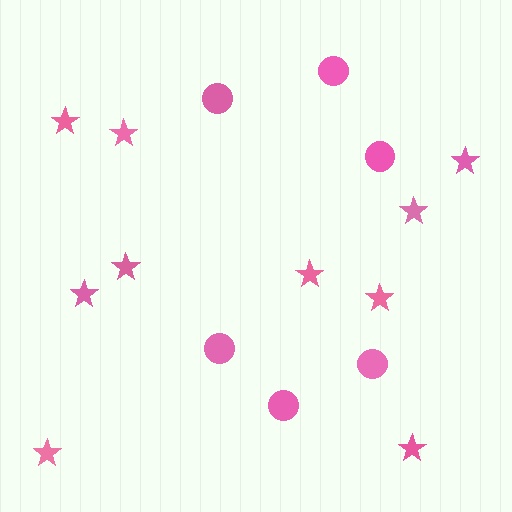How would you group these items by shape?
There are 2 groups: one group of stars (10) and one group of circles (6).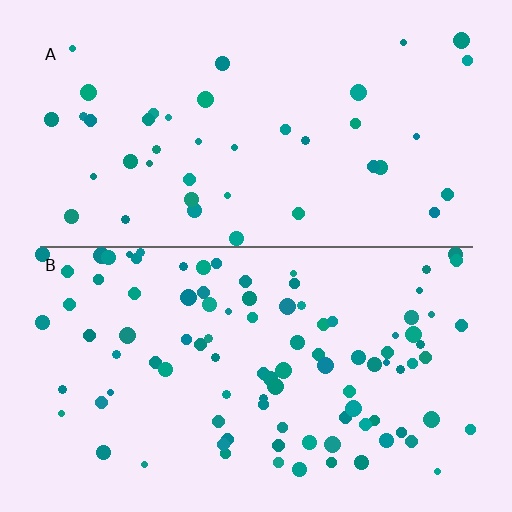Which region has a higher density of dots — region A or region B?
B (the bottom).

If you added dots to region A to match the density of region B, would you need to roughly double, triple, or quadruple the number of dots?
Approximately double.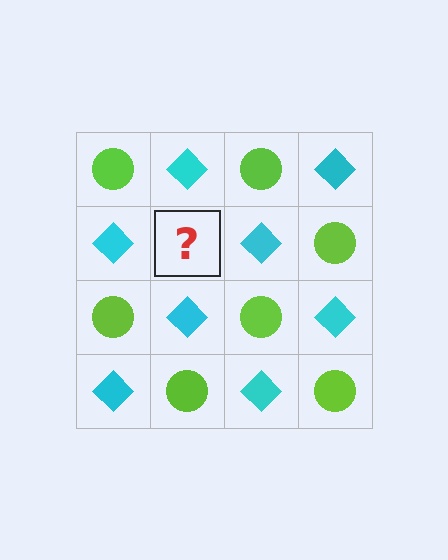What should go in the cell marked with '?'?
The missing cell should contain a lime circle.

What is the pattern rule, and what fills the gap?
The rule is that it alternates lime circle and cyan diamond in a checkerboard pattern. The gap should be filled with a lime circle.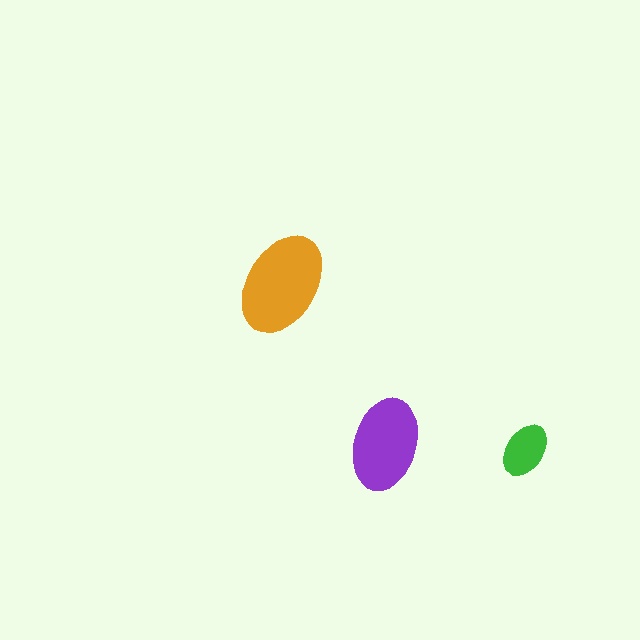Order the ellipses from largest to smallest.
the orange one, the purple one, the green one.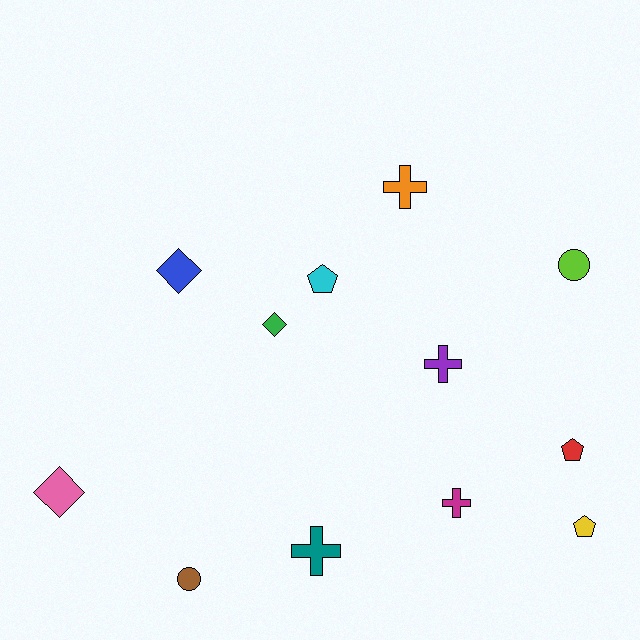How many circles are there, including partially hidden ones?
There are 2 circles.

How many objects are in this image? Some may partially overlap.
There are 12 objects.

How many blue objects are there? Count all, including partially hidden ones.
There is 1 blue object.